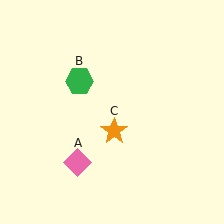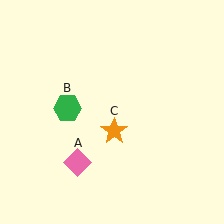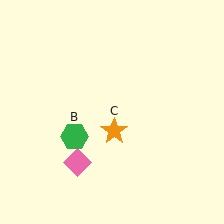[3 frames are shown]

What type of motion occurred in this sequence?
The green hexagon (object B) rotated counterclockwise around the center of the scene.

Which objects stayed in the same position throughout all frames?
Pink diamond (object A) and orange star (object C) remained stationary.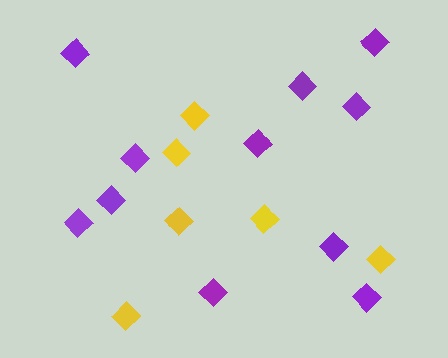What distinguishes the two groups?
There are 2 groups: one group of yellow diamonds (6) and one group of purple diamonds (11).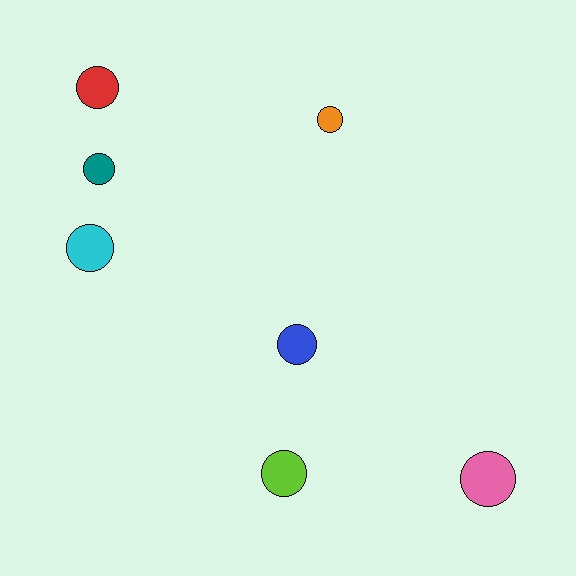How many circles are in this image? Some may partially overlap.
There are 7 circles.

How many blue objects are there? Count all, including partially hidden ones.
There is 1 blue object.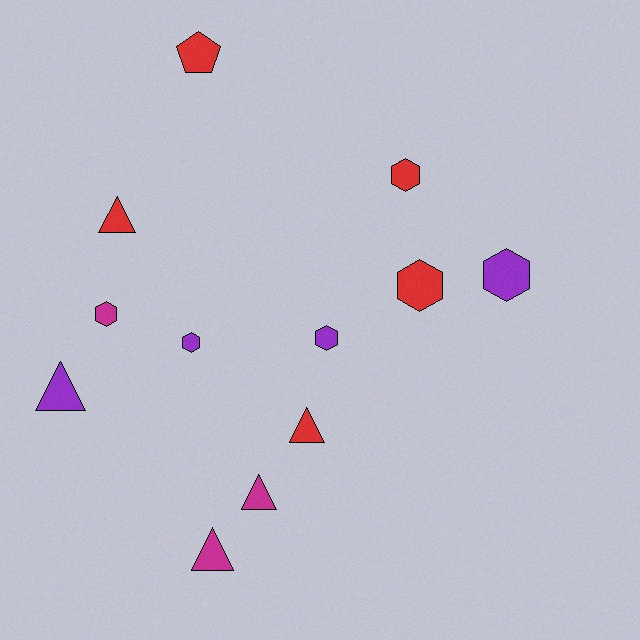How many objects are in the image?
There are 12 objects.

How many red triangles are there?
There are 2 red triangles.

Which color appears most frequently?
Red, with 5 objects.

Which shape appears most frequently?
Hexagon, with 6 objects.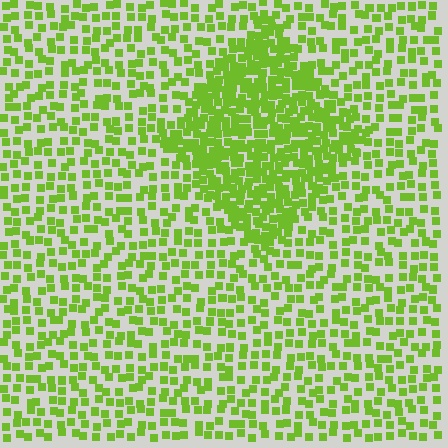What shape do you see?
I see a diamond.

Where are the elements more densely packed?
The elements are more densely packed inside the diamond boundary.